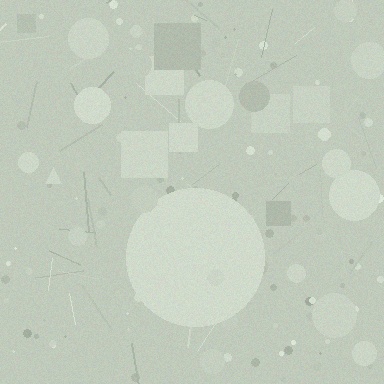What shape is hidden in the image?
A circle is hidden in the image.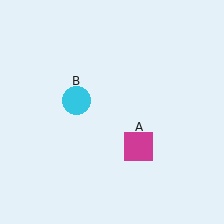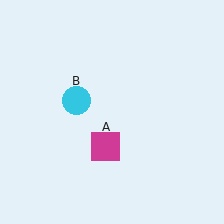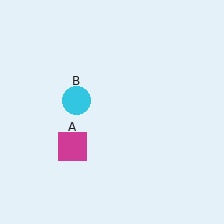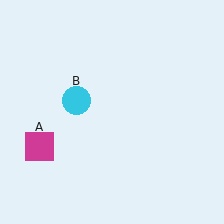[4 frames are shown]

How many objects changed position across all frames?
1 object changed position: magenta square (object A).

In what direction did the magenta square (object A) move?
The magenta square (object A) moved left.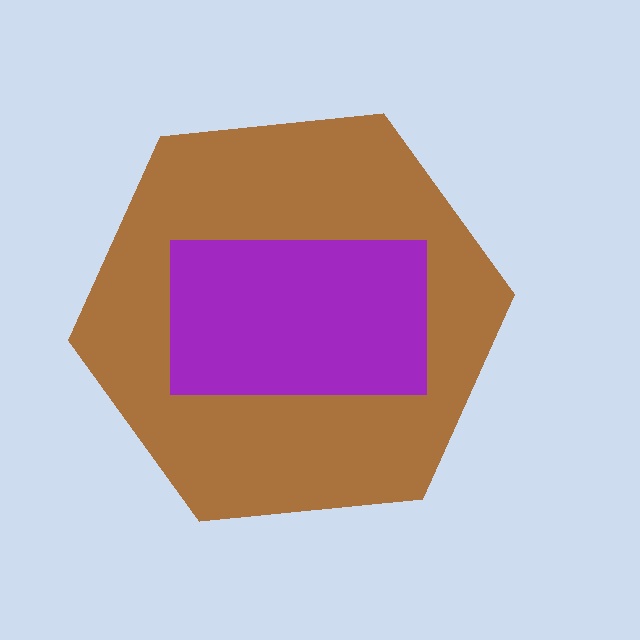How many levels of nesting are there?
2.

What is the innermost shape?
The purple rectangle.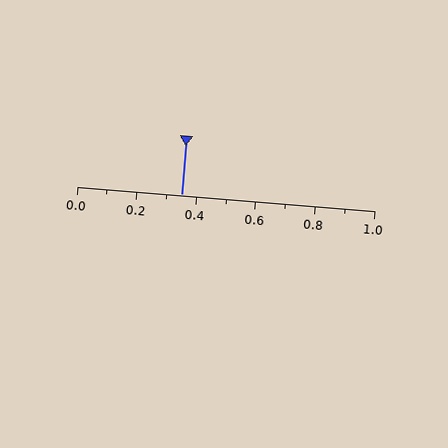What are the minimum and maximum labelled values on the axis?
The axis runs from 0.0 to 1.0.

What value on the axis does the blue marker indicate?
The marker indicates approximately 0.35.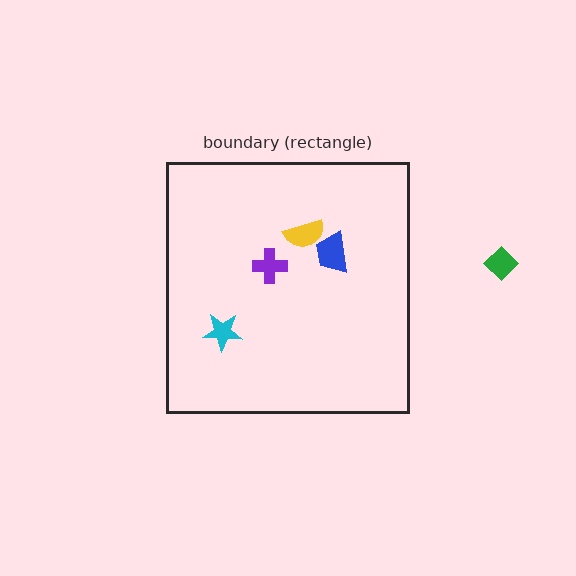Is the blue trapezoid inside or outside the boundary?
Inside.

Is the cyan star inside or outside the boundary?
Inside.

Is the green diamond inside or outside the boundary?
Outside.